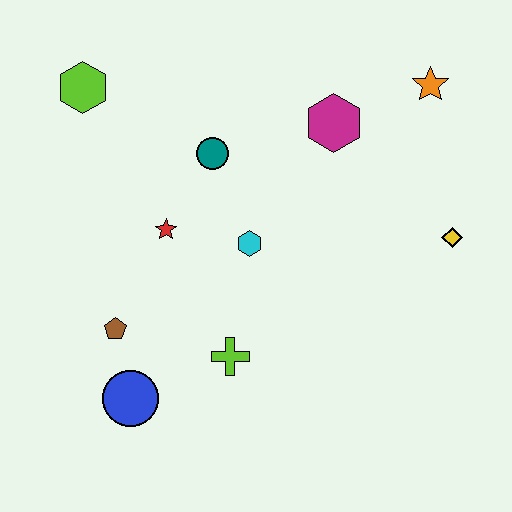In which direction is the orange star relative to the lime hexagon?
The orange star is to the right of the lime hexagon.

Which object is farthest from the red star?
The orange star is farthest from the red star.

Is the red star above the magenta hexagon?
No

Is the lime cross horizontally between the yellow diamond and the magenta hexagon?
No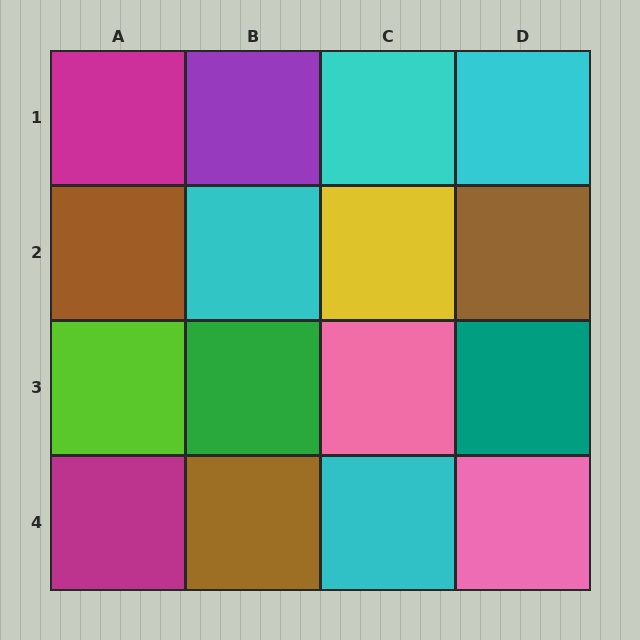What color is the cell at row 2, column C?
Yellow.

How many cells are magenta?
2 cells are magenta.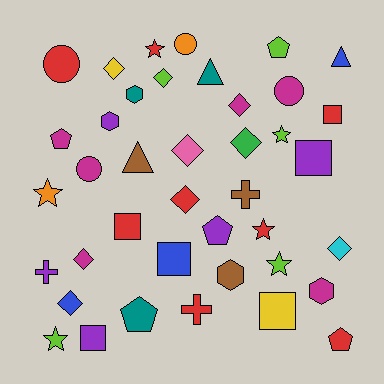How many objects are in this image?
There are 40 objects.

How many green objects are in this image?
There is 1 green object.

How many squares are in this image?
There are 6 squares.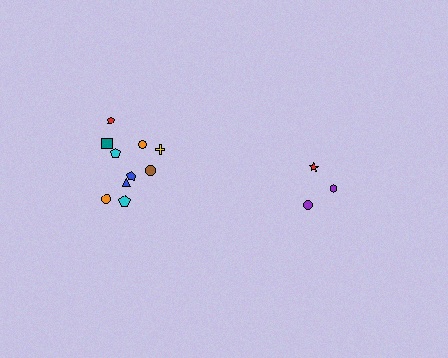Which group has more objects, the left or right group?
The left group.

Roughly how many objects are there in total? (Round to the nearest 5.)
Roughly 15 objects in total.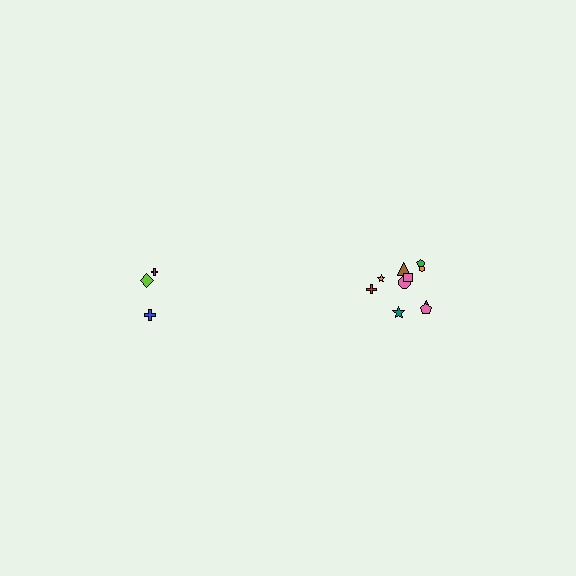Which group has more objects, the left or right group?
The right group.